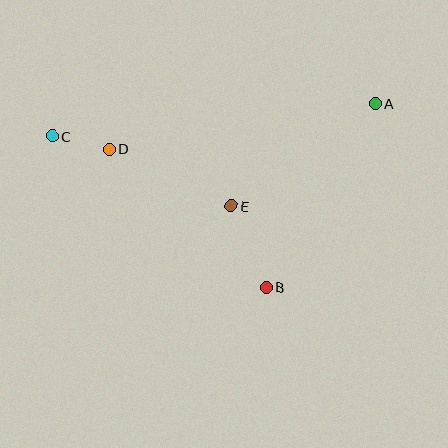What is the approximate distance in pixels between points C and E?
The distance between C and E is approximately 192 pixels.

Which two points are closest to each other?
Points C and D are closest to each other.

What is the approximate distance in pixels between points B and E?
The distance between B and E is approximately 89 pixels.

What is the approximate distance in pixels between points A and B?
The distance between A and B is approximately 213 pixels.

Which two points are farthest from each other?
Points A and C are farthest from each other.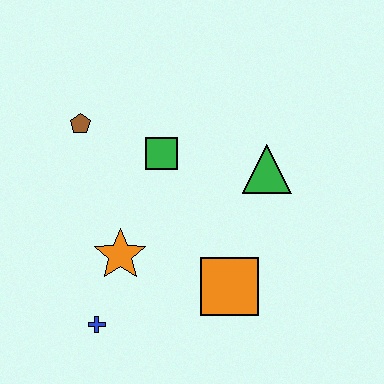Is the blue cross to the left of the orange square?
Yes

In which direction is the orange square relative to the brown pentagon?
The orange square is below the brown pentagon.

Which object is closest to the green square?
The brown pentagon is closest to the green square.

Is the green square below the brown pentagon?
Yes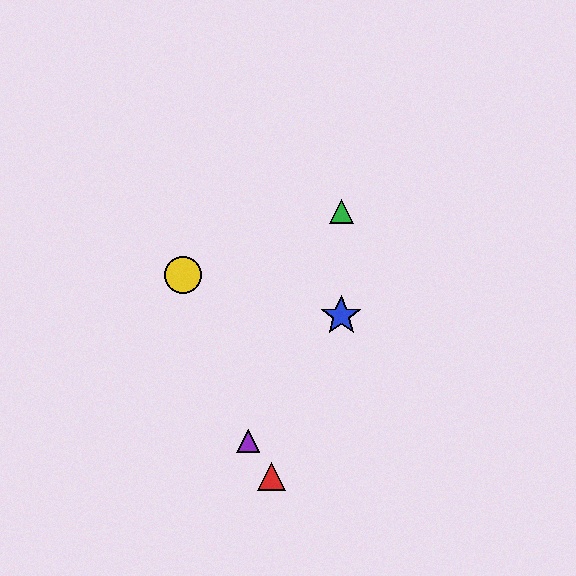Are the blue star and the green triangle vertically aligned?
Yes, both are at x≈341.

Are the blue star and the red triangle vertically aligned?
No, the blue star is at x≈341 and the red triangle is at x≈271.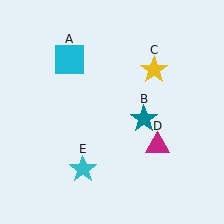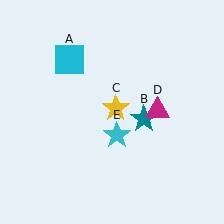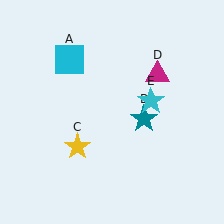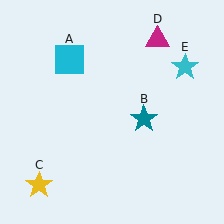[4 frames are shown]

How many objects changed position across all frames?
3 objects changed position: yellow star (object C), magenta triangle (object D), cyan star (object E).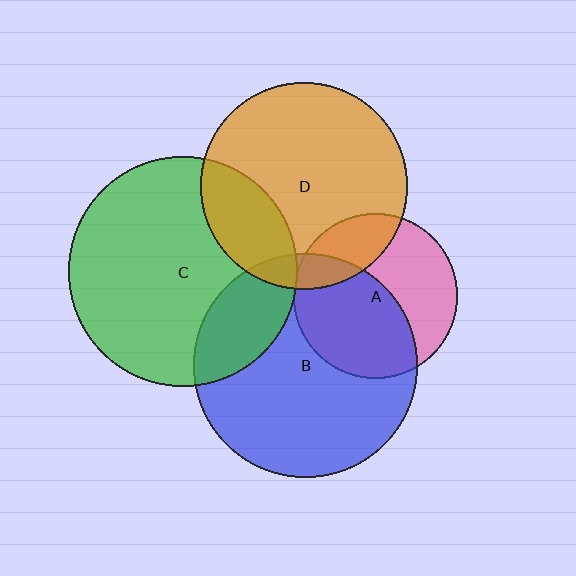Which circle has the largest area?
Circle C (green).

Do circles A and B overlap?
Yes.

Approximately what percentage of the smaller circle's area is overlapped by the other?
Approximately 50%.